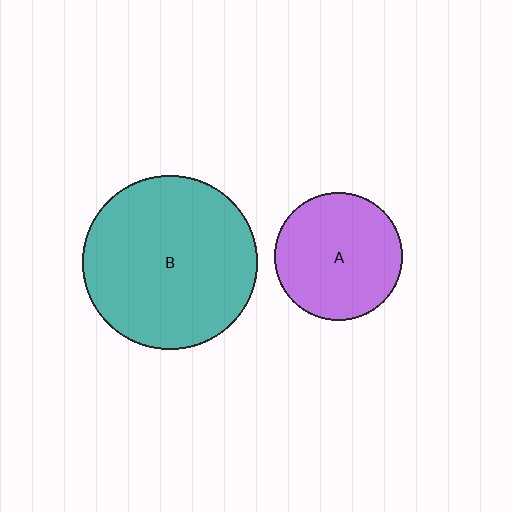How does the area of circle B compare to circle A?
Approximately 1.9 times.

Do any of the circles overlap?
No, none of the circles overlap.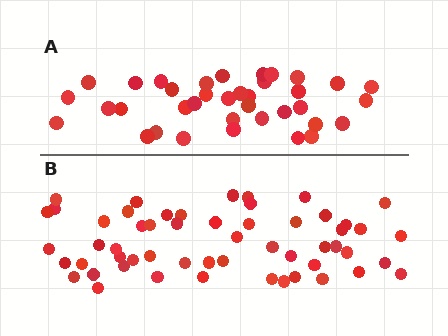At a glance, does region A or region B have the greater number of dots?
Region B (the bottom region) has more dots.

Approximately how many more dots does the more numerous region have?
Region B has approximately 20 more dots than region A.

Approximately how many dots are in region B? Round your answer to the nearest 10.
About 60 dots. (The exact count is 55, which rounds to 60.)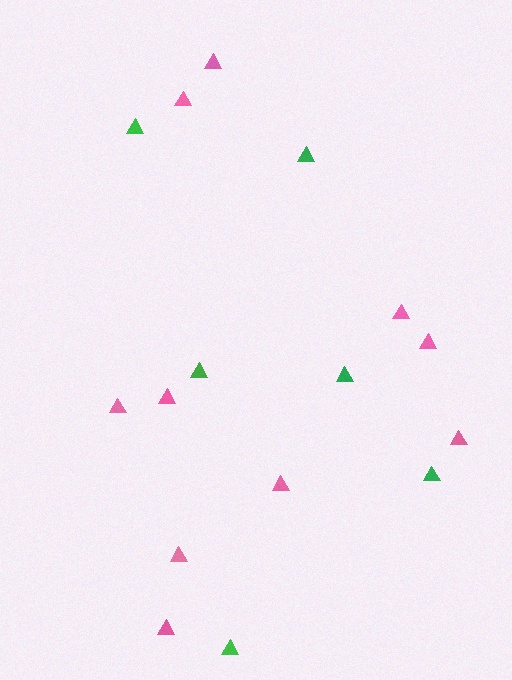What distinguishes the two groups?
There are 2 groups: one group of pink triangles (10) and one group of green triangles (6).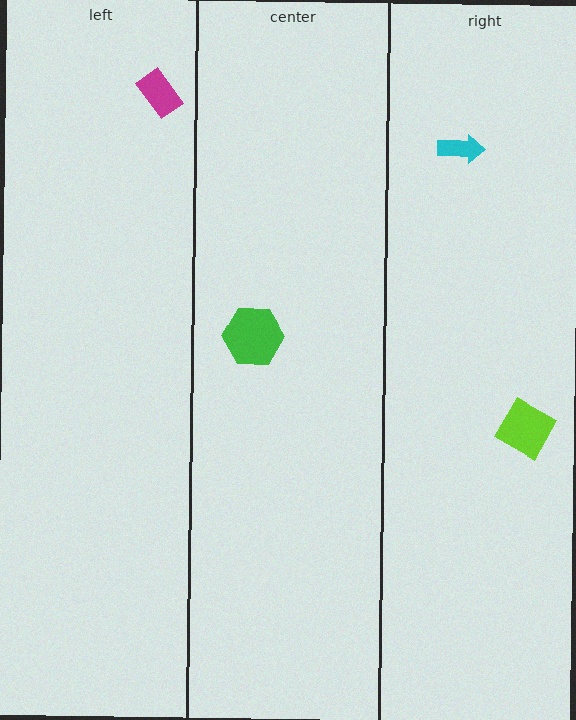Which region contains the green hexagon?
The center region.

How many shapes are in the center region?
1.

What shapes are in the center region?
The green hexagon.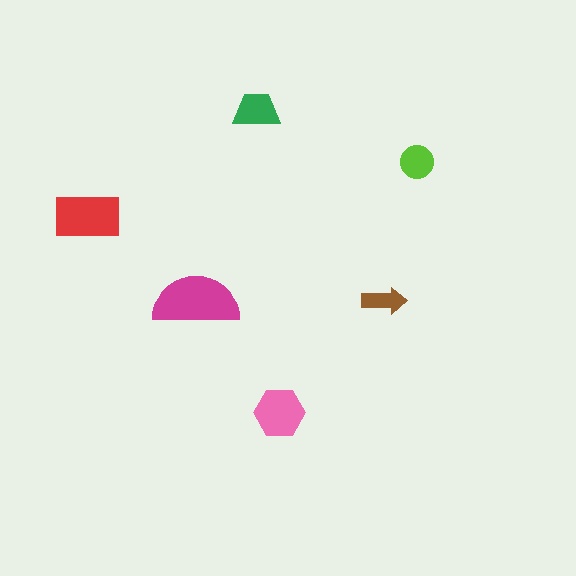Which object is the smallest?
The brown arrow.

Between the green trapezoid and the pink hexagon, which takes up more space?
The pink hexagon.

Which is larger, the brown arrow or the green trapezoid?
The green trapezoid.